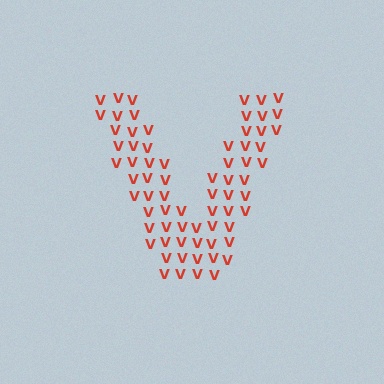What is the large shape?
The large shape is the letter V.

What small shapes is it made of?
It is made of small letter V's.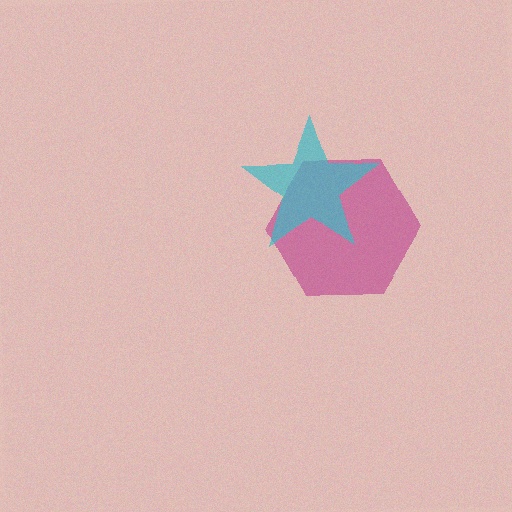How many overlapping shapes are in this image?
There are 2 overlapping shapes in the image.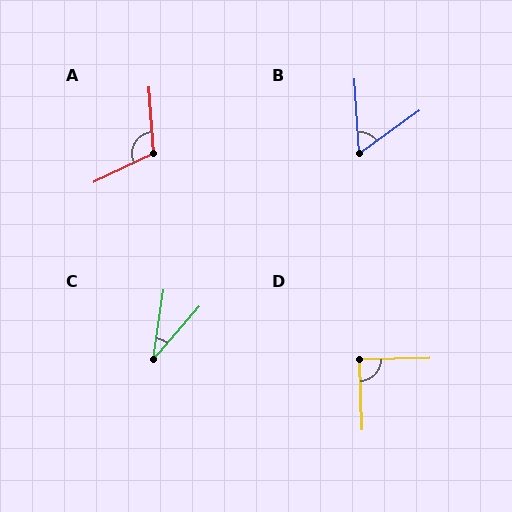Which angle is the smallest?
C, at approximately 32 degrees.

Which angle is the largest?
A, at approximately 112 degrees.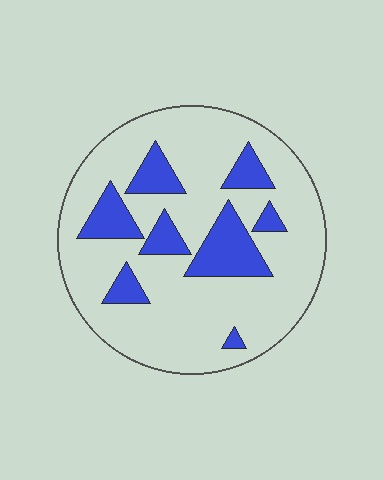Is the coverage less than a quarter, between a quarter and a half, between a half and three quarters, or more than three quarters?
Less than a quarter.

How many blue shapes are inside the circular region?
8.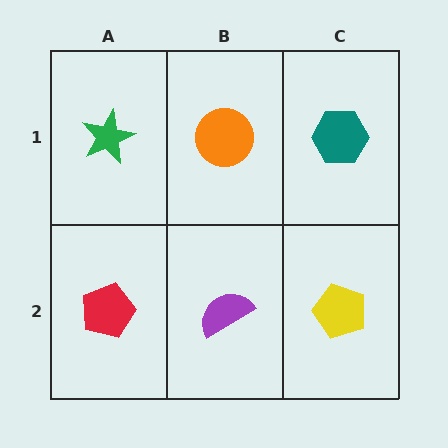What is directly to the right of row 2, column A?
A purple semicircle.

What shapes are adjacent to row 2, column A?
A green star (row 1, column A), a purple semicircle (row 2, column B).